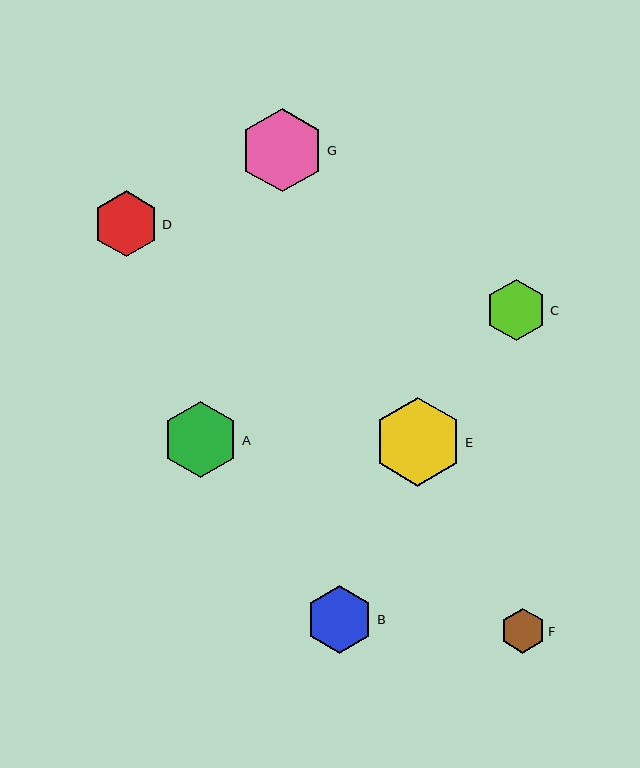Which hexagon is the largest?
Hexagon E is the largest with a size of approximately 89 pixels.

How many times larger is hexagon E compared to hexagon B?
Hexagon E is approximately 1.3 times the size of hexagon B.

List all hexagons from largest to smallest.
From largest to smallest: E, G, A, B, D, C, F.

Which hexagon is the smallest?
Hexagon F is the smallest with a size of approximately 45 pixels.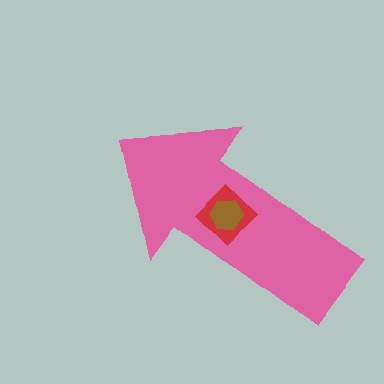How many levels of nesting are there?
3.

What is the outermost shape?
The pink arrow.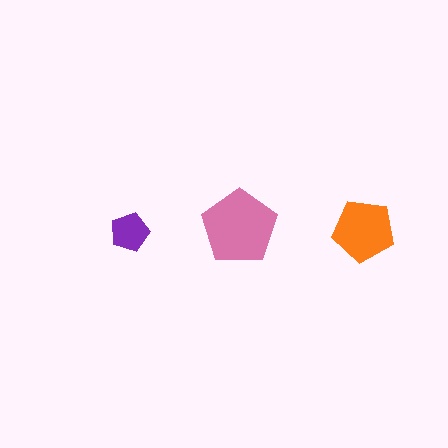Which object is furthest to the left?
The purple pentagon is leftmost.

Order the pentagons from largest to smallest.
the pink one, the orange one, the purple one.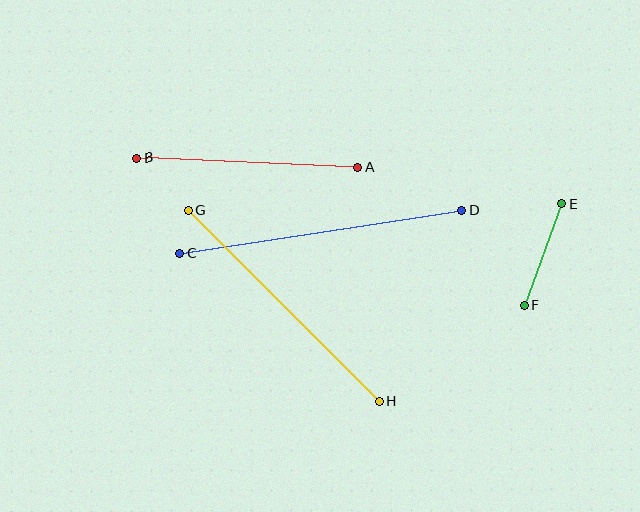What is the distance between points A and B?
The distance is approximately 221 pixels.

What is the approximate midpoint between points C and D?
The midpoint is at approximately (321, 232) pixels.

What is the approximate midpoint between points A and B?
The midpoint is at approximately (247, 162) pixels.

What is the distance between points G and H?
The distance is approximately 270 pixels.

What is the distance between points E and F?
The distance is approximately 108 pixels.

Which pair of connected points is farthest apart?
Points C and D are farthest apart.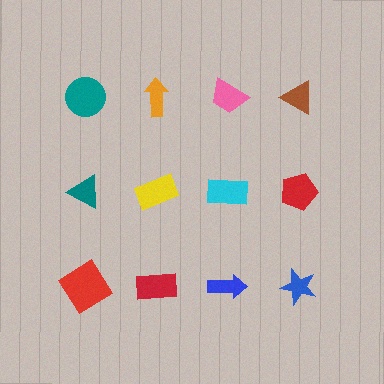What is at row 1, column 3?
A pink trapezoid.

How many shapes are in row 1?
4 shapes.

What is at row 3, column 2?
A red rectangle.